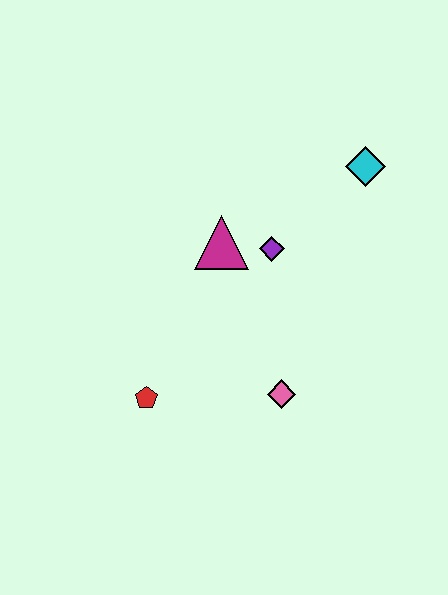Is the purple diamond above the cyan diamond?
No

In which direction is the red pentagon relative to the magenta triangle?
The red pentagon is below the magenta triangle.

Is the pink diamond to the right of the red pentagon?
Yes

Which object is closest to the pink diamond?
The red pentagon is closest to the pink diamond.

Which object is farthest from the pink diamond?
The cyan diamond is farthest from the pink diamond.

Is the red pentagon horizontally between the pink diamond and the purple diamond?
No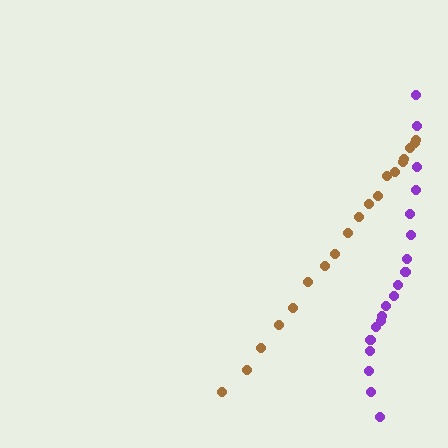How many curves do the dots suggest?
There are 2 distinct paths.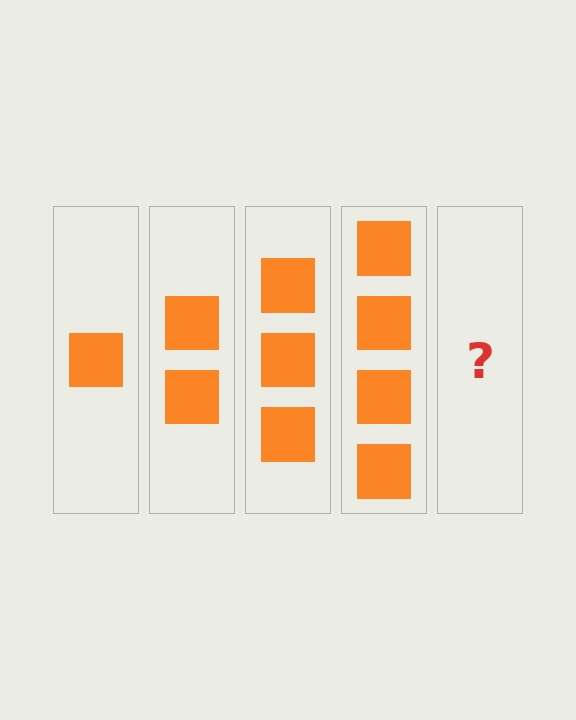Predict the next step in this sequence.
The next step is 5 squares.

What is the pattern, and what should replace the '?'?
The pattern is that each step adds one more square. The '?' should be 5 squares.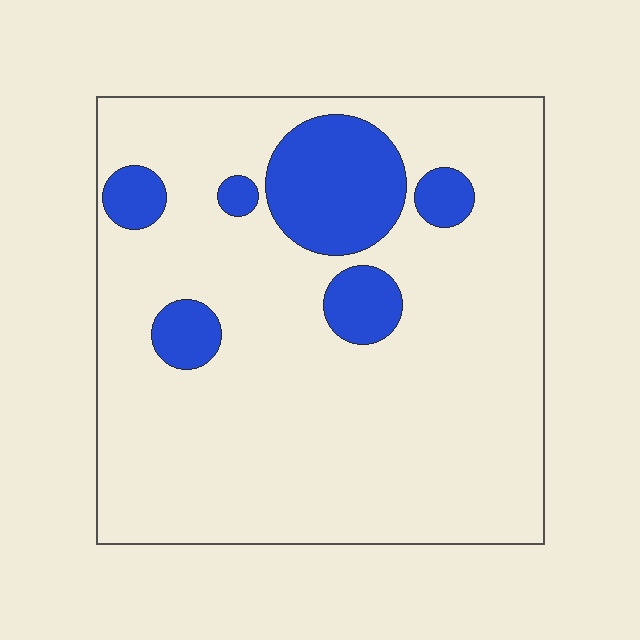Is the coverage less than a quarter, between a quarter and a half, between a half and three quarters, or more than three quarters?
Less than a quarter.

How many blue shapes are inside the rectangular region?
6.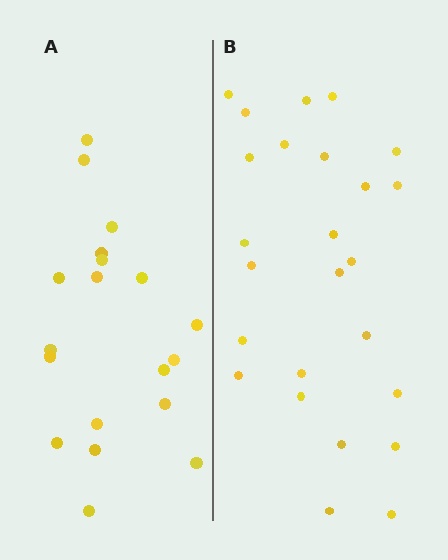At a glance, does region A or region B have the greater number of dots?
Region B (the right region) has more dots.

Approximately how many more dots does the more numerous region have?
Region B has about 6 more dots than region A.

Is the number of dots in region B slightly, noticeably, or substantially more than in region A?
Region B has noticeably more, but not dramatically so. The ratio is roughly 1.3 to 1.